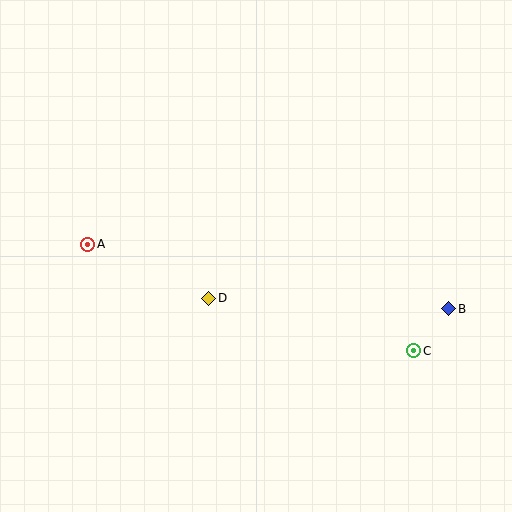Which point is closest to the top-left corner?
Point A is closest to the top-left corner.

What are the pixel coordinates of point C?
Point C is at (414, 351).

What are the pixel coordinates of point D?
Point D is at (209, 298).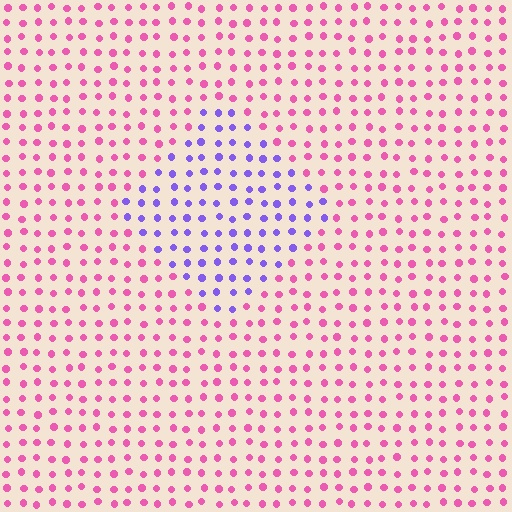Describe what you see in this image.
The image is filled with small pink elements in a uniform arrangement. A diamond-shaped region is visible where the elements are tinted to a slightly different hue, forming a subtle color boundary.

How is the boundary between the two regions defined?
The boundary is defined purely by a slight shift in hue (about 67 degrees). Spacing, size, and orientation are identical on both sides.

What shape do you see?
I see a diamond.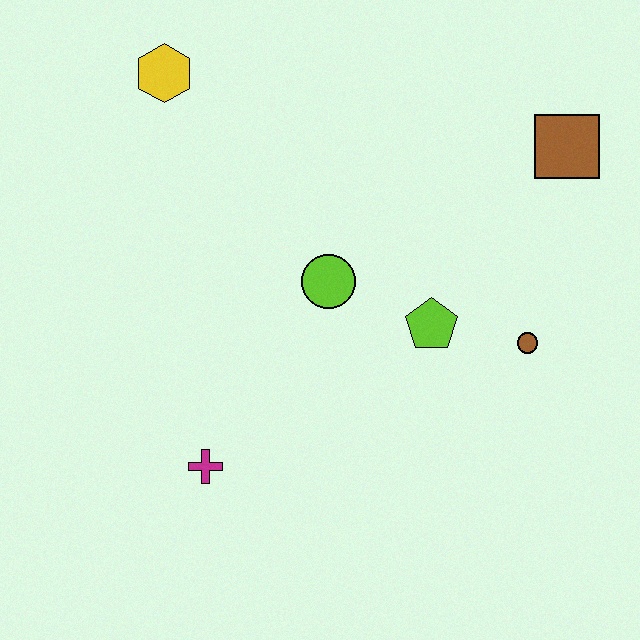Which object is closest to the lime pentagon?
The brown circle is closest to the lime pentagon.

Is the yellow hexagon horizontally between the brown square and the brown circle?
No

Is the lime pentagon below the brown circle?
No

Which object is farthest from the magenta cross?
The brown square is farthest from the magenta cross.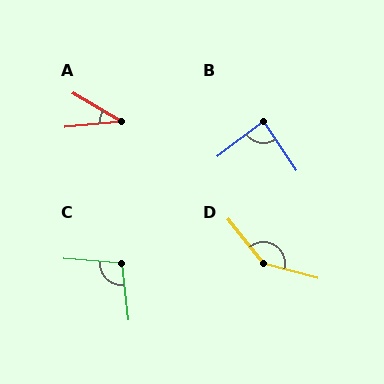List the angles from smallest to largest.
A (36°), B (87°), C (101°), D (143°).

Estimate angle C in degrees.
Approximately 101 degrees.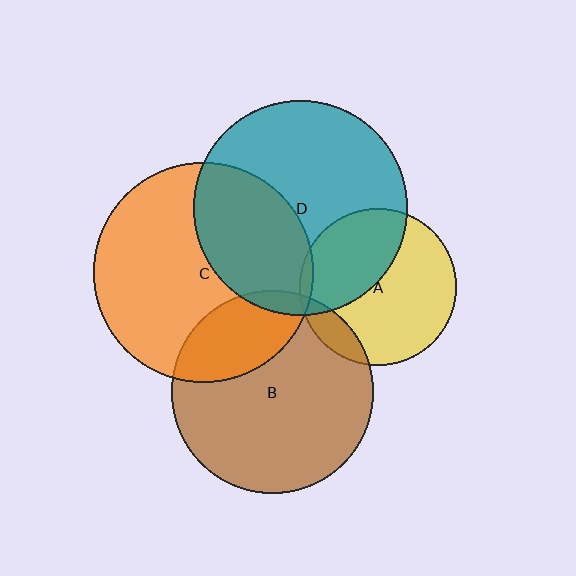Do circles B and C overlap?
Yes.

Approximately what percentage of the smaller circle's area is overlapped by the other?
Approximately 25%.